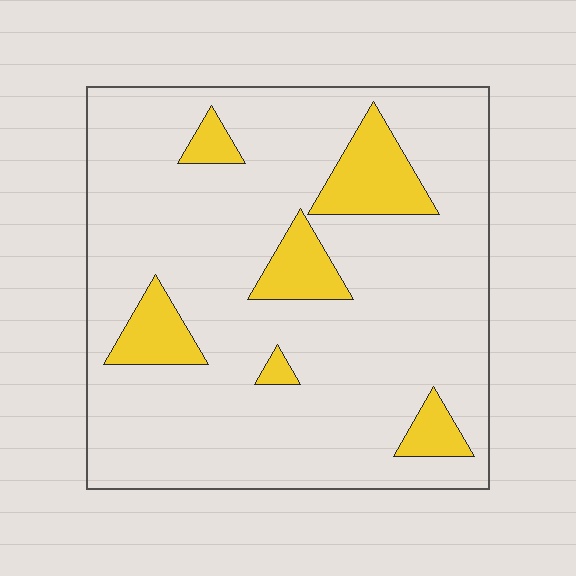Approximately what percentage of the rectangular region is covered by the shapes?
Approximately 15%.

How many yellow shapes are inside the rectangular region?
6.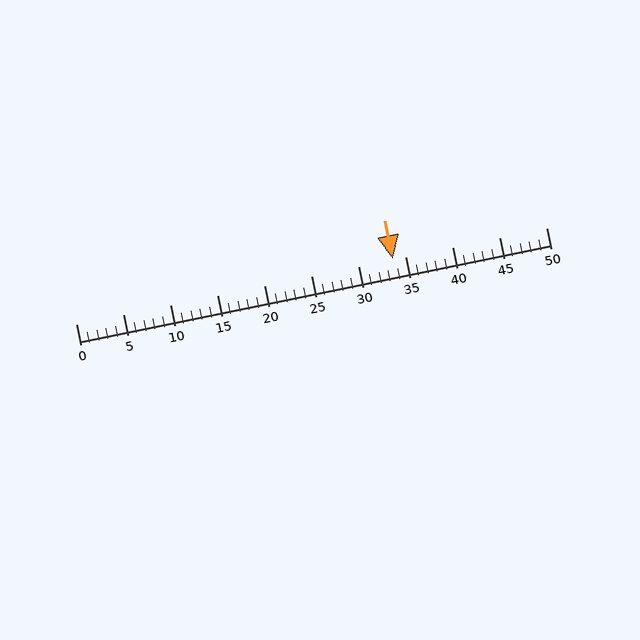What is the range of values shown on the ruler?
The ruler shows values from 0 to 50.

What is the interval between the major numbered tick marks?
The major tick marks are spaced 5 units apart.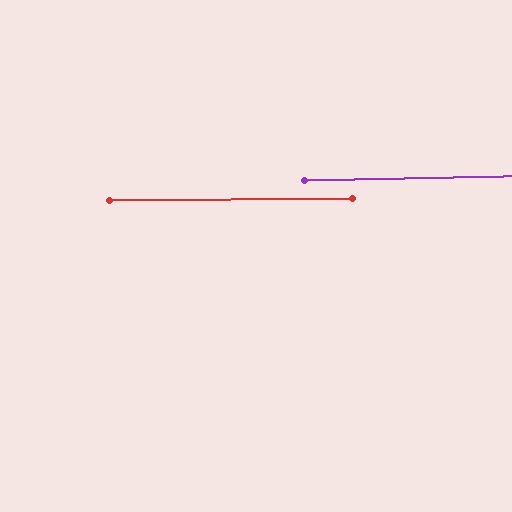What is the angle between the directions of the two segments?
Approximately 1 degree.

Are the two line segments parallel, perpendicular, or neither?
Parallel — their directions differ by only 0.7°.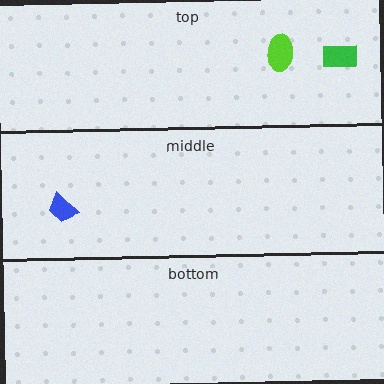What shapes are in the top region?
The lime ellipse, the green rectangle.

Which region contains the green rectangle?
The top region.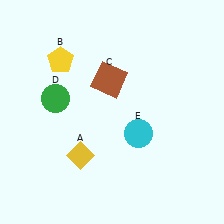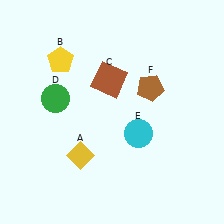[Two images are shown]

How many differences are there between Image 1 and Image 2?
There is 1 difference between the two images.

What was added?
A brown pentagon (F) was added in Image 2.